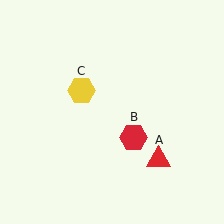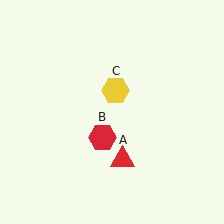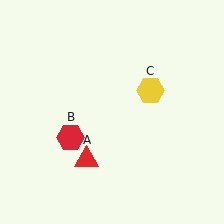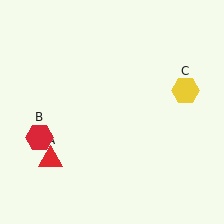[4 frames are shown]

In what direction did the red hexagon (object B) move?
The red hexagon (object B) moved left.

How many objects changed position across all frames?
3 objects changed position: red triangle (object A), red hexagon (object B), yellow hexagon (object C).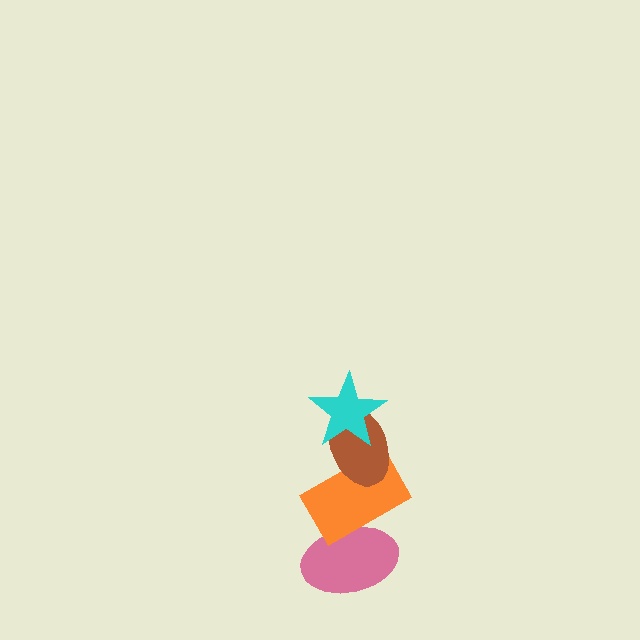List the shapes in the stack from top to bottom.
From top to bottom: the cyan star, the brown ellipse, the orange rectangle, the pink ellipse.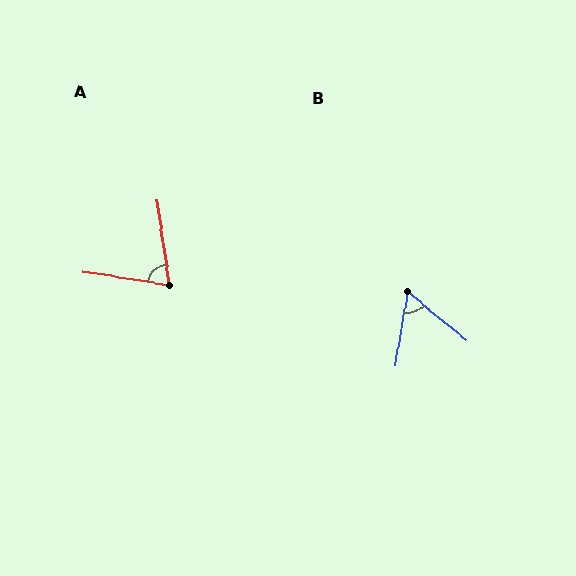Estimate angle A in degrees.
Approximately 73 degrees.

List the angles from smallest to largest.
B (60°), A (73°).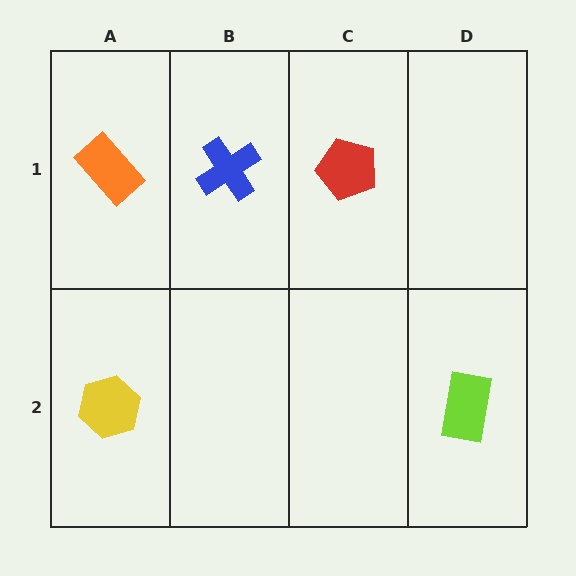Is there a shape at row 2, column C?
No, that cell is empty.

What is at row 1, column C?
A red pentagon.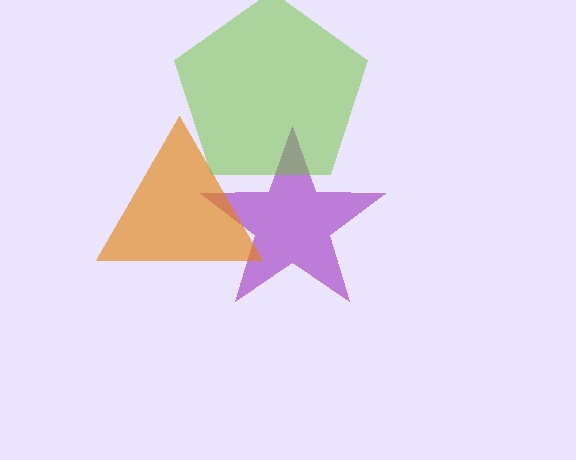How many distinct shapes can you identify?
There are 3 distinct shapes: a purple star, an orange triangle, a lime pentagon.